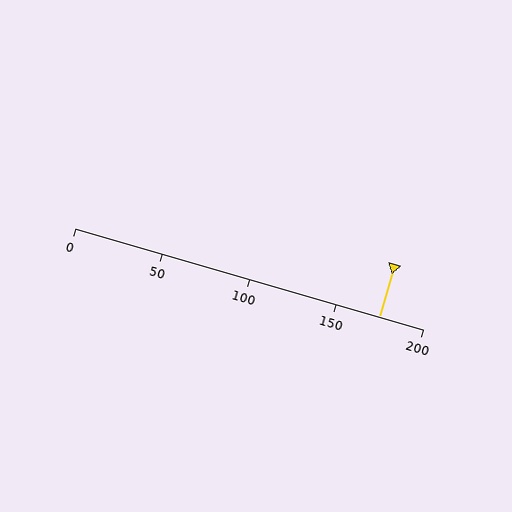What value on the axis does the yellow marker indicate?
The marker indicates approximately 175.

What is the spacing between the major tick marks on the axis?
The major ticks are spaced 50 apart.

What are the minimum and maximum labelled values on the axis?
The axis runs from 0 to 200.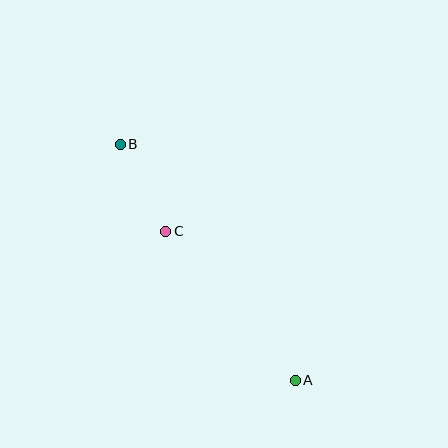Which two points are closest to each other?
Points B and C are closest to each other.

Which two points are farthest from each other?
Points A and B are farthest from each other.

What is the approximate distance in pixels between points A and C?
The distance between A and C is approximately 198 pixels.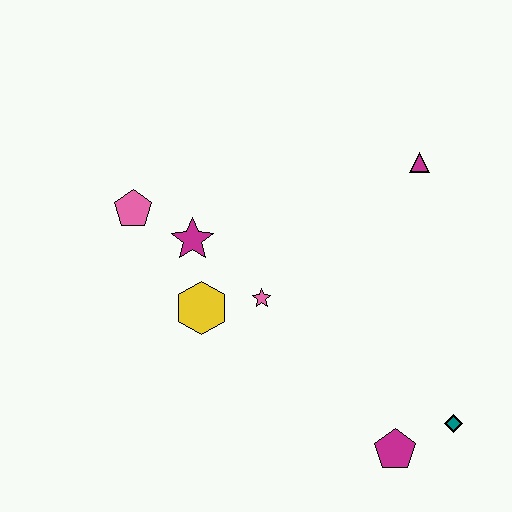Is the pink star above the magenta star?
No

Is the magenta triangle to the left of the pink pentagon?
No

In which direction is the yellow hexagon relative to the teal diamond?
The yellow hexagon is to the left of the teal diamond.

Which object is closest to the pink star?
The yellow hexagon is closest to the pink star.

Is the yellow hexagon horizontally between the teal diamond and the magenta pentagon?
No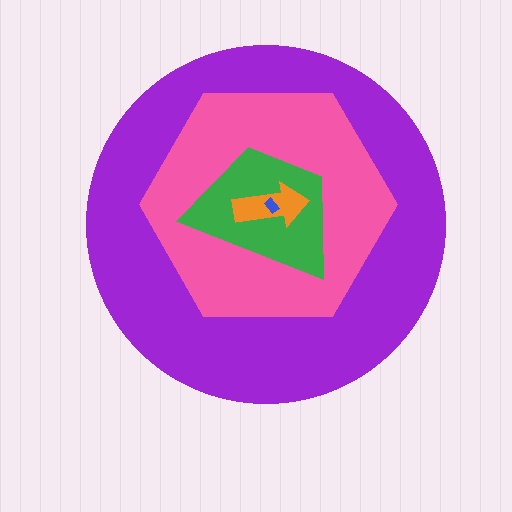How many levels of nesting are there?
5.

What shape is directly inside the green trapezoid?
The orange arrow.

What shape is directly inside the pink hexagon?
The green trapezoid.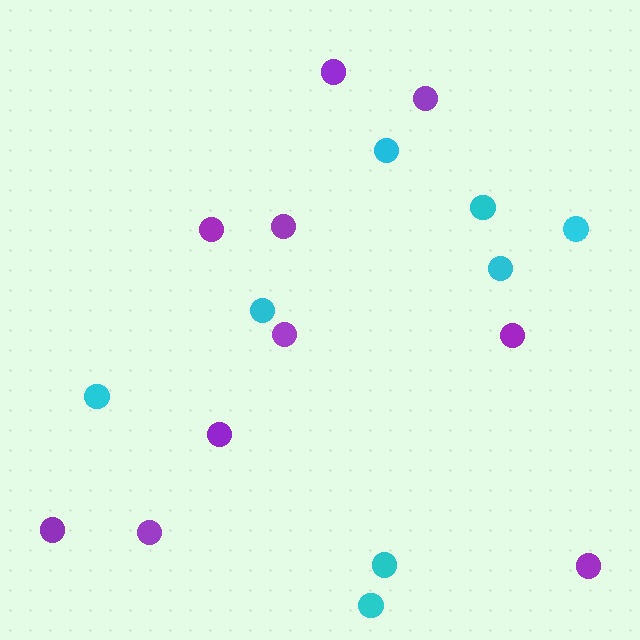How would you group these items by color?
There are 2 groups: one group of purple circles (10) and one group of cyan circles (8).